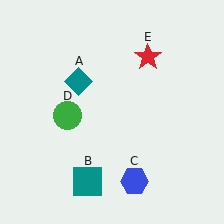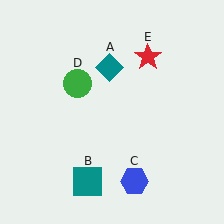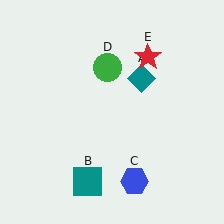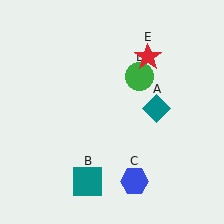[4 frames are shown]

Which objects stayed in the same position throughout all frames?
Teal square (object B) and blue hexagon (object C) and red star (object E) remained stationary.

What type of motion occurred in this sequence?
The teal diamond (object A), green circle (object D) rotated clockwise around the center of the scene.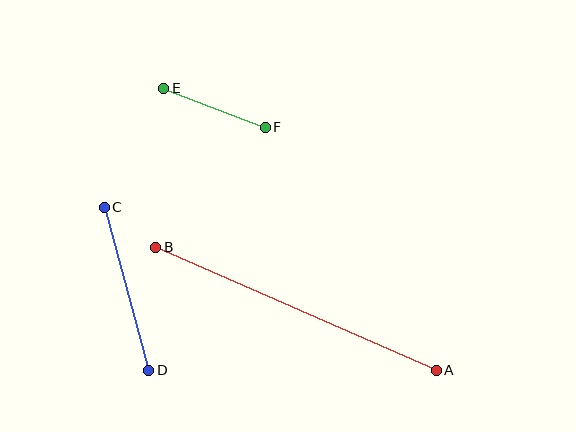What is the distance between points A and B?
The distance is approximately 306 pixels.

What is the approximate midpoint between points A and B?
The midpoint is at approximately (296, 309) pixels.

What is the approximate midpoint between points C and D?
The midpoint is at approximately (126, 289) pixels.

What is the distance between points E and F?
The distance is approximately 109 pixels.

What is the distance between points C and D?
The distance is approximately 169 pixels.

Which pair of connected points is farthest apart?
Points A and B are farthest apart.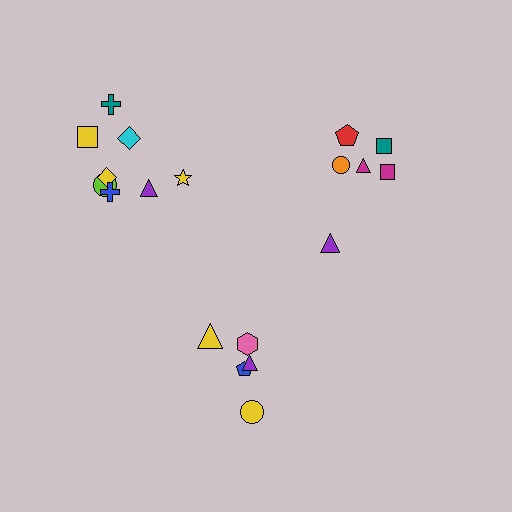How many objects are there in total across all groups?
There are 19 objects.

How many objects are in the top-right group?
There are 6 objects.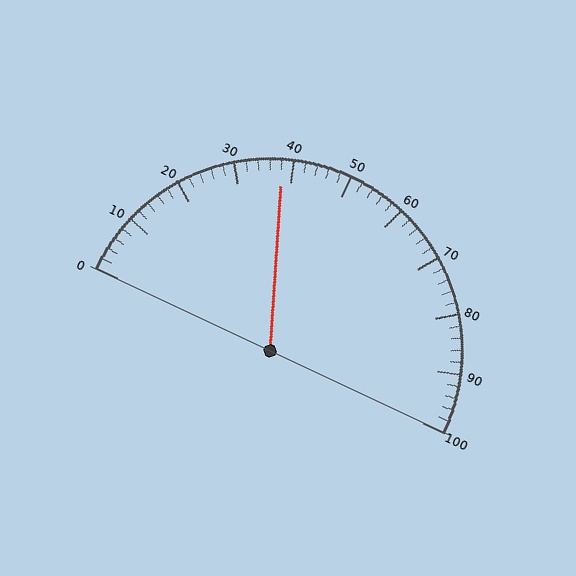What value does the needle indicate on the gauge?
The needle indicates approximately 38.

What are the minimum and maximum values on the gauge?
The gauge ranges from 0 to 100.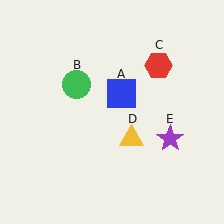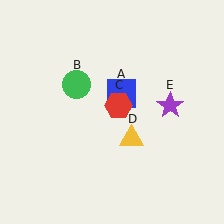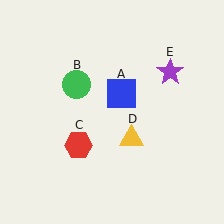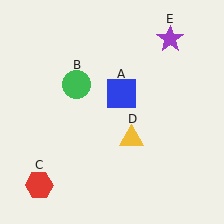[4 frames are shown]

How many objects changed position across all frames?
2 objects changed position: red hexagon (object C), purple star (object E).